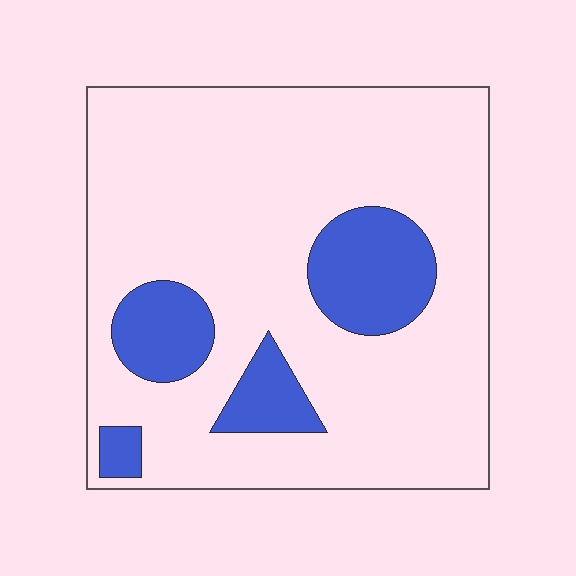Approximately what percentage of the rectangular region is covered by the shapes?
Approximately 20%.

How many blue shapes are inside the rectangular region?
4.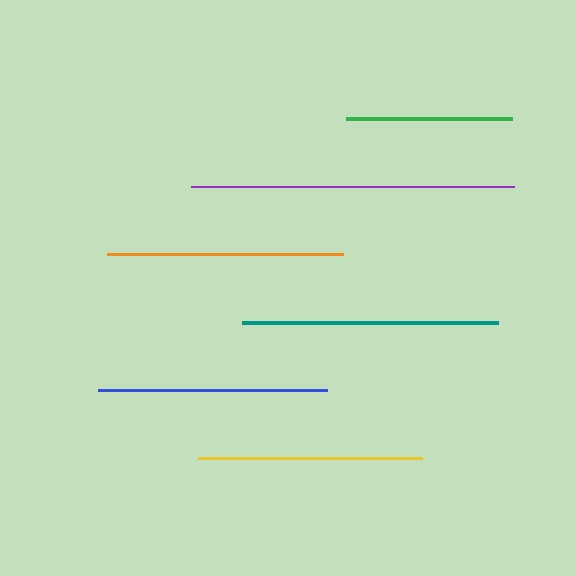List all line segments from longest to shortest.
From longest to shortest: purple, teal, orange, blue, yellow, green.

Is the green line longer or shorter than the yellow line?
The yellow line is longer than the green line.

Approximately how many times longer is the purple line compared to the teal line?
The purple line is approximately 1.3 times the length of the teal line.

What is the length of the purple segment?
The purple segment is approximately 323 pixels long.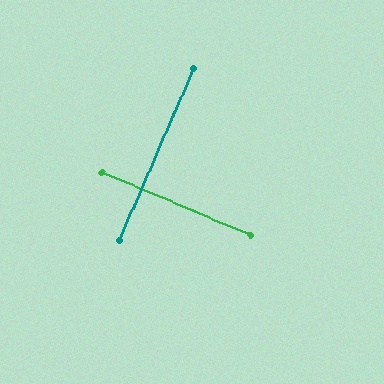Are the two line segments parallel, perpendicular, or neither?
Perpendicular — they meet at approximately 90°.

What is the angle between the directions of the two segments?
Approximately 90 degrees.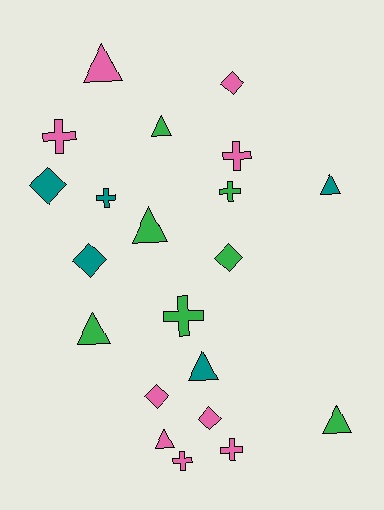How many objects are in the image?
There are 21 objects.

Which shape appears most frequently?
Triangle, with 8 objects.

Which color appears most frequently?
Pink, with 9 objects.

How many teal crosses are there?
There is 1 teal cross.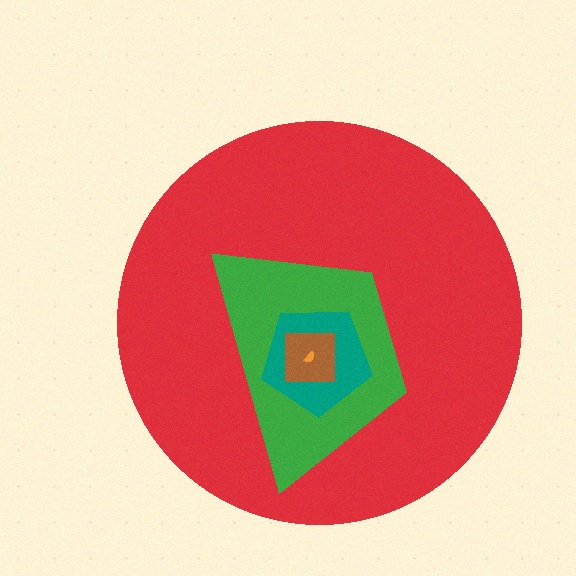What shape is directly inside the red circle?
The green trapezoid.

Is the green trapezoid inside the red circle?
Yes.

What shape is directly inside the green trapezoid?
The teal pentagon.